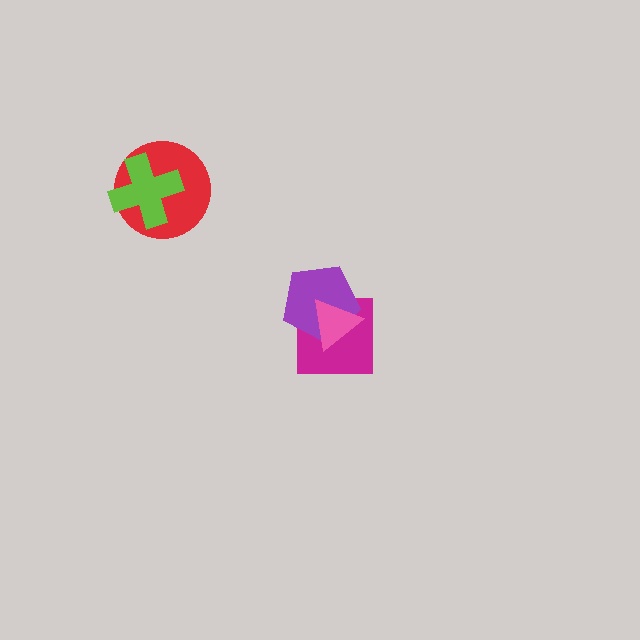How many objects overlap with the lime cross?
1 object overlaps with the lime cross.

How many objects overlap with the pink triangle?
2 objects overlap with the pink triangle.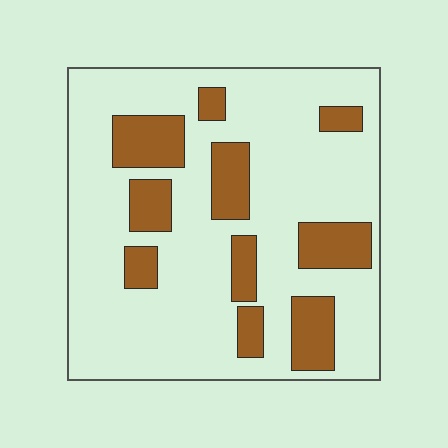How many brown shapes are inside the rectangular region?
10.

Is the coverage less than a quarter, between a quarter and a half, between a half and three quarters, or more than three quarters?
Less than a quarter.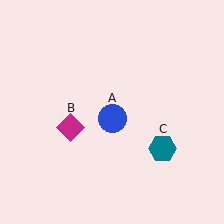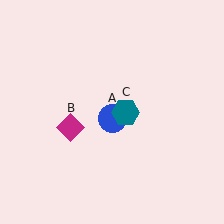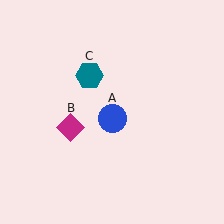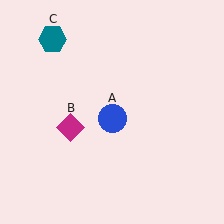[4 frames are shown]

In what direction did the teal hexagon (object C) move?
The teal hexagon (object C) moved up and to the left.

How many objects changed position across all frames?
1 object changed position: teal hexagon (object C).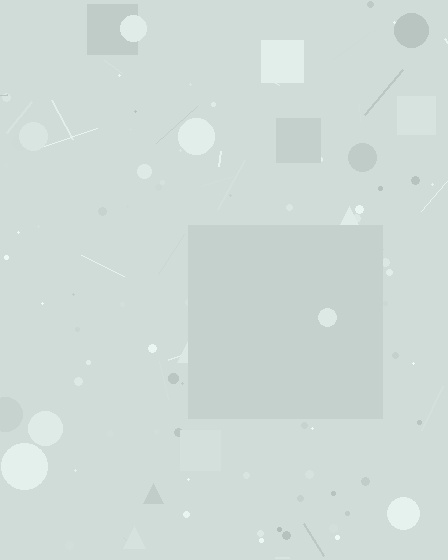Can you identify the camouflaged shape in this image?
The camouflaged shape is a square.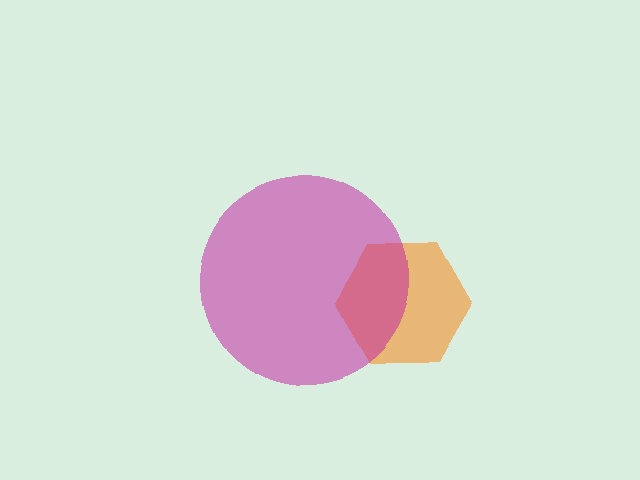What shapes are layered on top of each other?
The layered shapes are: an orange hexagon, a magenta circle.